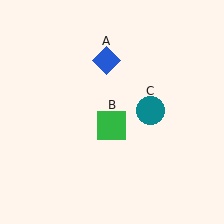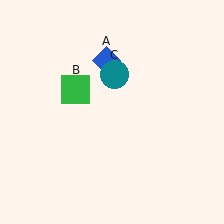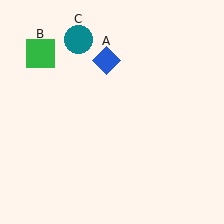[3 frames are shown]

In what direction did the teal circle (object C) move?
The teal circle (object C) moved up and to the left.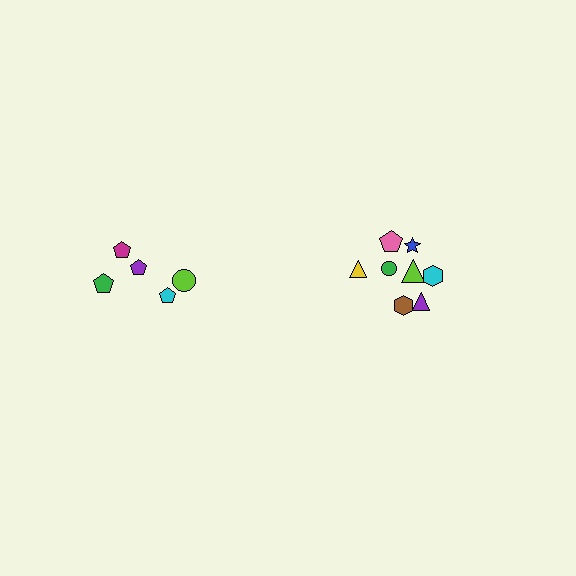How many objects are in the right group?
There are 8 objects.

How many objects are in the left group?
There are 5 objects.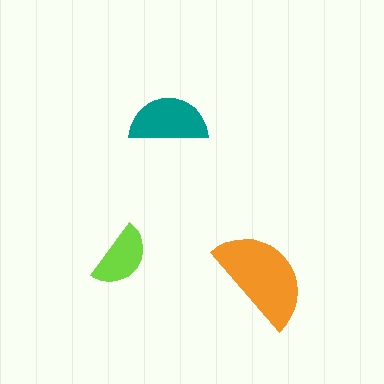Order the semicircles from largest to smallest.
the orange one, the teal one, the lime one.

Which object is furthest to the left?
The lime semicircle is leftmost.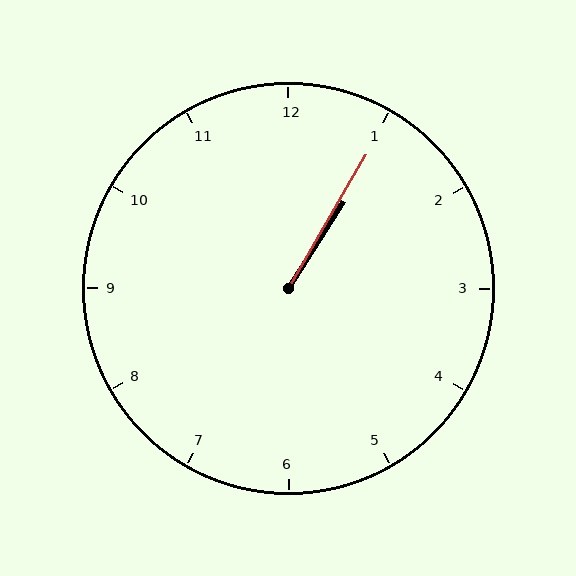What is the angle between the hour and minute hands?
Approximately 2 degrees.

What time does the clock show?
1:05.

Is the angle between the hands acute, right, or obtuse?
It is acute.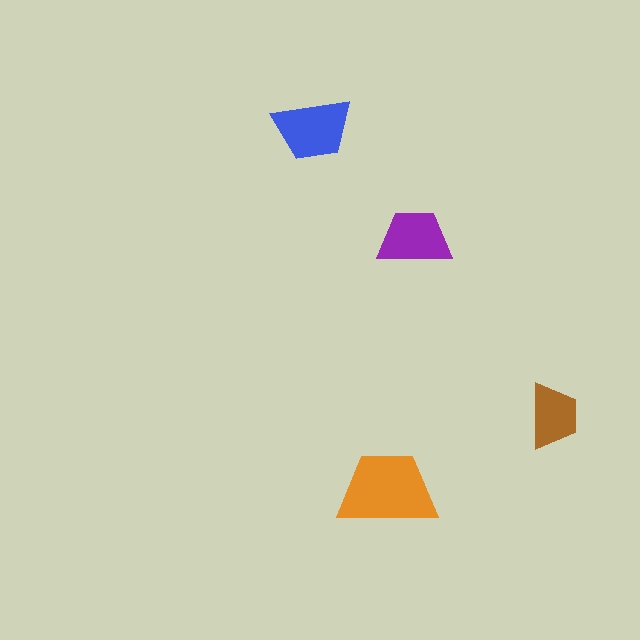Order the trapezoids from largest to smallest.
the orange one, the blue one, the purple one, the brown one.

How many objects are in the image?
There are 4 objects in the image.